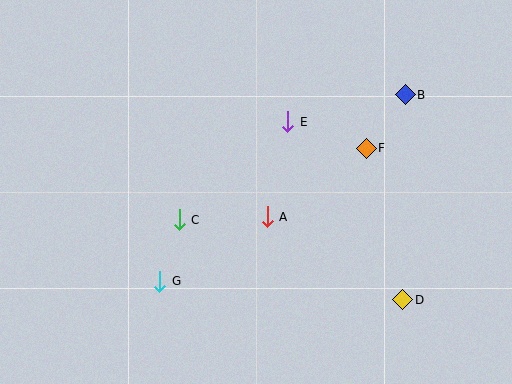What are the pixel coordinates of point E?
Point E is at (288, 122).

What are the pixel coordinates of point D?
Point D is at (403, 300).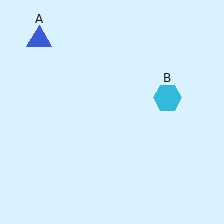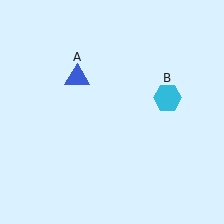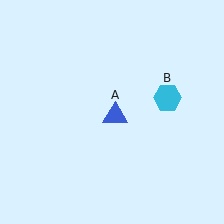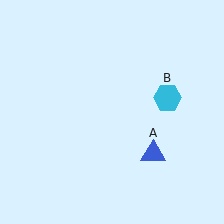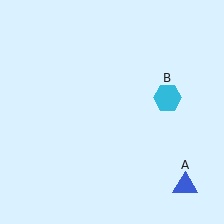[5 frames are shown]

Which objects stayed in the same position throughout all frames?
Cyan hexagon (object B) remained stationary.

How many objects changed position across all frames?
1 object changed position: blue triangle (object A).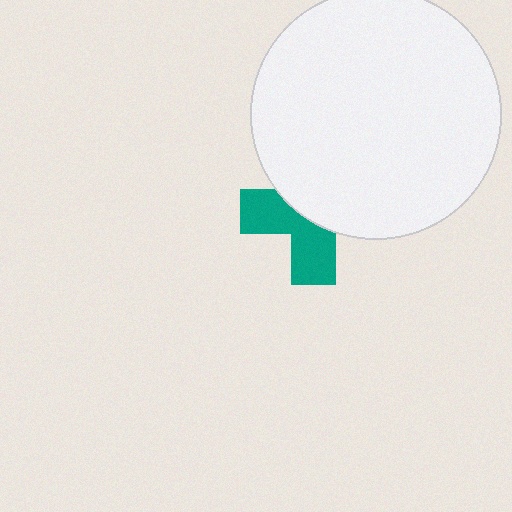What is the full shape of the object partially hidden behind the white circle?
The partially hidden object is a teal cross.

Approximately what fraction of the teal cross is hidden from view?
Roughly 56% of the teal cross is hidden behind the white circle.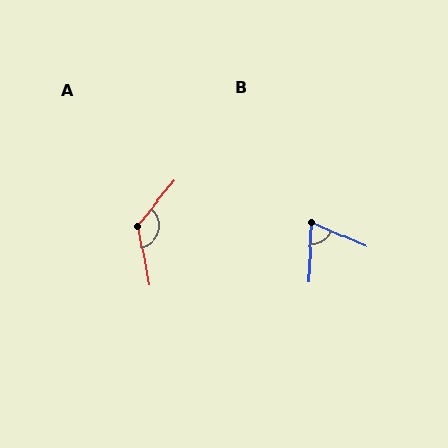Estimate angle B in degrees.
Approximately 69 degrees.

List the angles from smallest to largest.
B (69°), A (130°).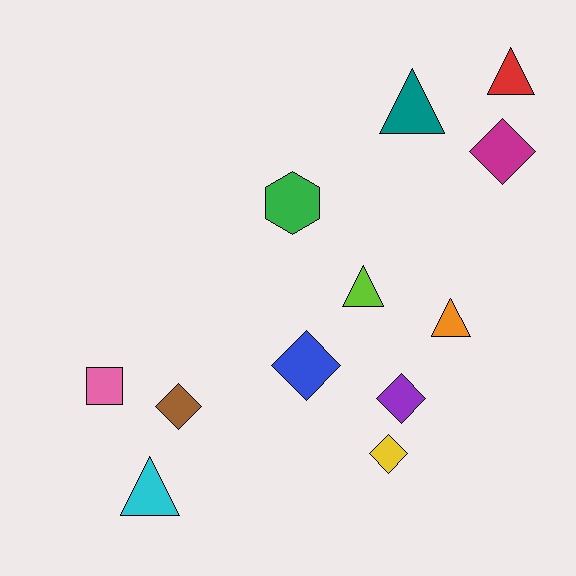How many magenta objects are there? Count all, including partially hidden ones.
There is 1 magenta object.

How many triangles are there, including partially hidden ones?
There are 5 triangles.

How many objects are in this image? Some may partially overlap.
There are 12 objects.